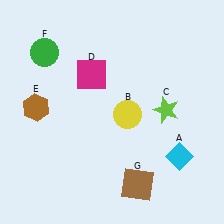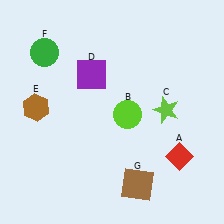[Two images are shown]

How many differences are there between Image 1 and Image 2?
There are 3 differences between the two images.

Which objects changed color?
A changed from cyan to red. B changed from yellow to lime. D changed from magenta to purple.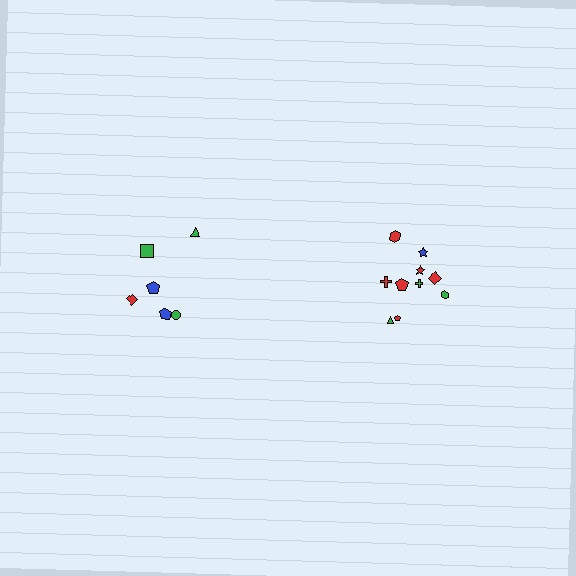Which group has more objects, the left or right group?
The right group.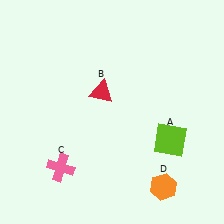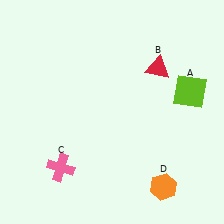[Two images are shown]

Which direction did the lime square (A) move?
The lime square (A) moved up.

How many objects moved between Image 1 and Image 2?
2 objects moved between the two images.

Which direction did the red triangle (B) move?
The red triangle (B) moved right.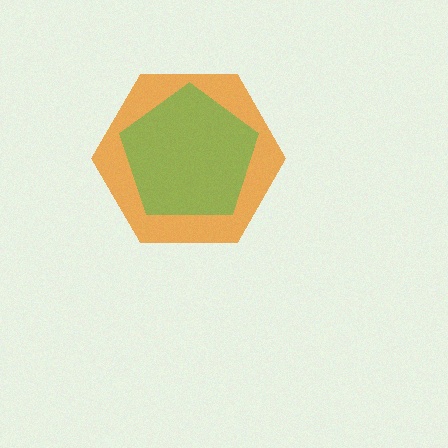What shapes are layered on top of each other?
The layered shapes are: an orange hexagon, a green pentagon.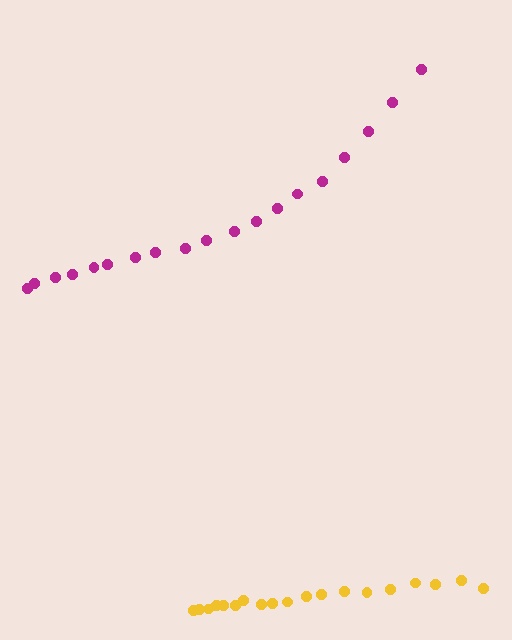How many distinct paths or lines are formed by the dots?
There are 2 distinct paths.